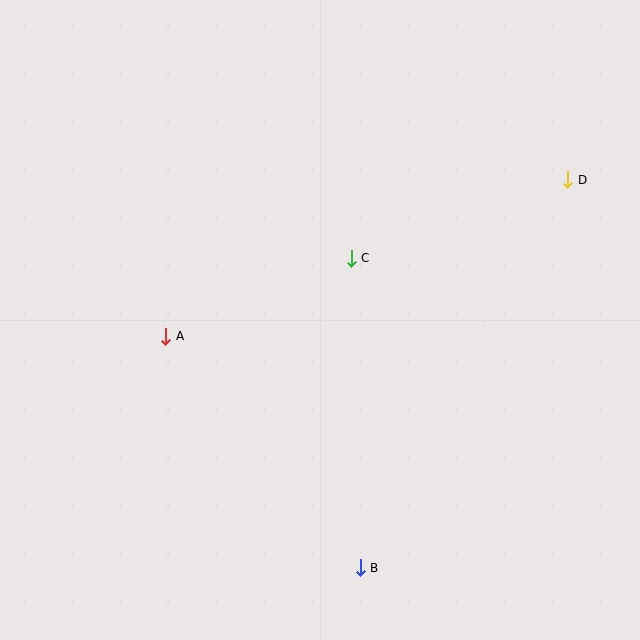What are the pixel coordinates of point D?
Point D is at (568, 180).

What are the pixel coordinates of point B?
Point B is at (360, 568).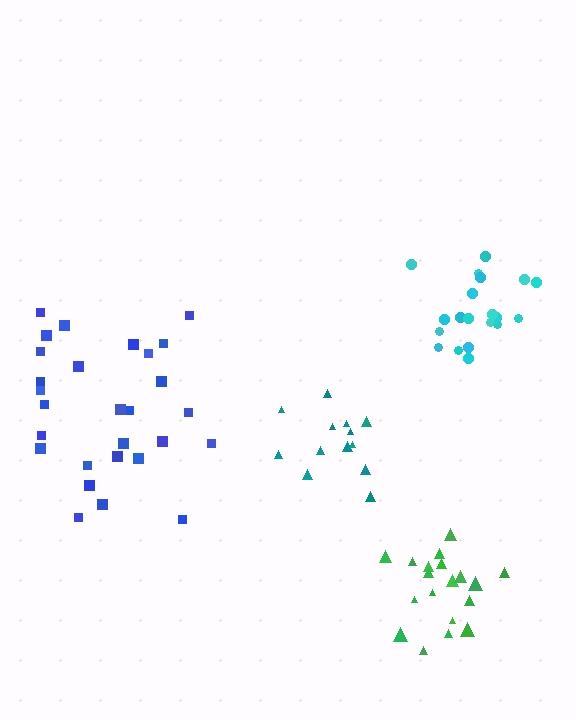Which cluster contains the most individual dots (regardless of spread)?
Blue (28).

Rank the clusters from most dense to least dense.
green, cyan, teal, blue.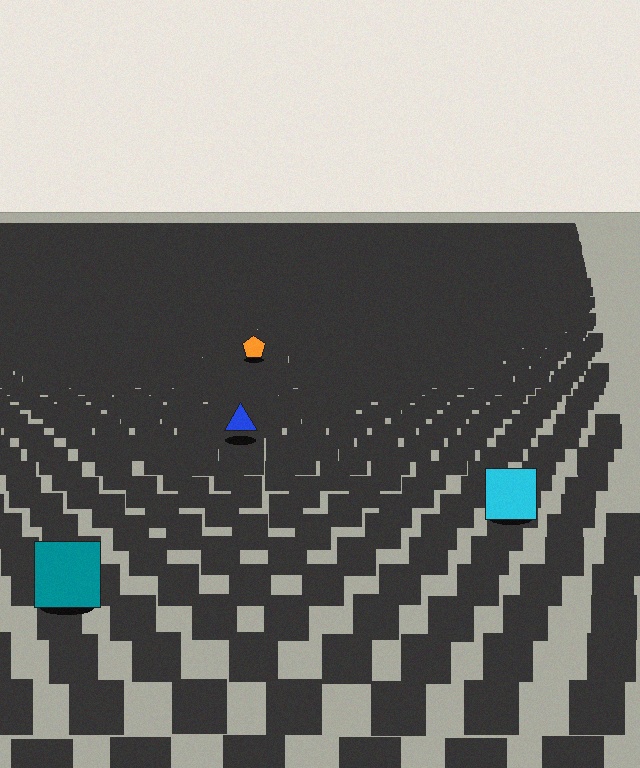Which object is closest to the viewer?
The teal square is closest. The texture marks near it are larger and more spread out.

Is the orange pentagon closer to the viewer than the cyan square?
No. The cyan square is closer — you can tell from the texture gradient: the ground texture is coarser near it.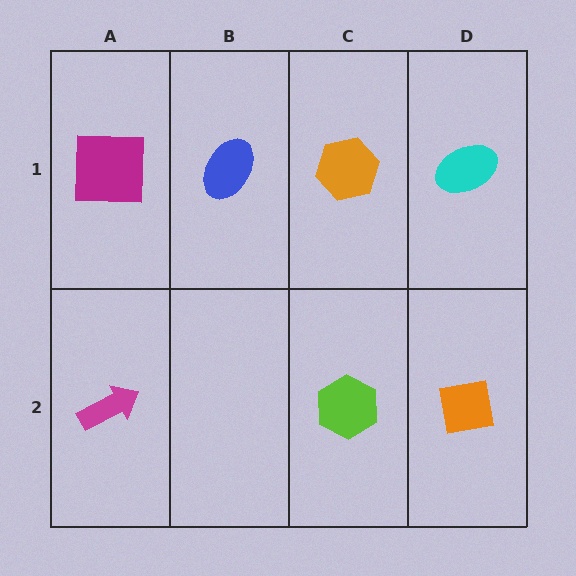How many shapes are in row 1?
4 shapes.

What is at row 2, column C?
A lime hexagon.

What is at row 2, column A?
A magenta arrow.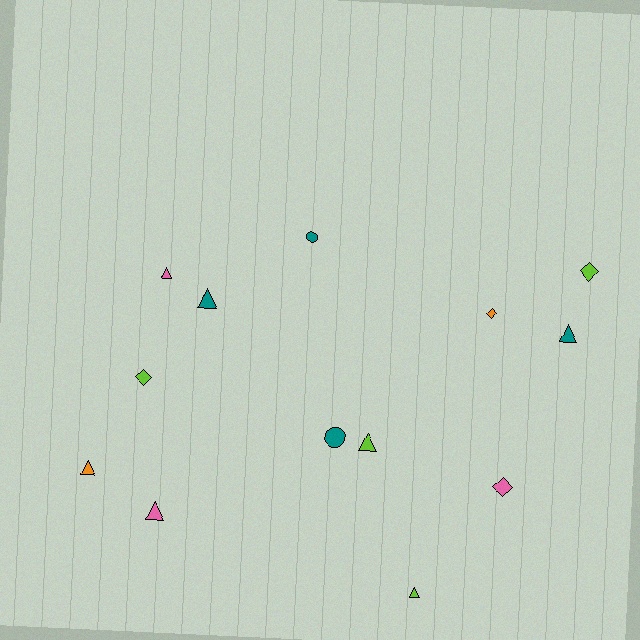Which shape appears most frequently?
Triangle, with 7 objects.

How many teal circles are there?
There are 2 teal circles.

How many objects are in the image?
There are 13 objects.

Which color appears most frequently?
Lime, with 4 objects.